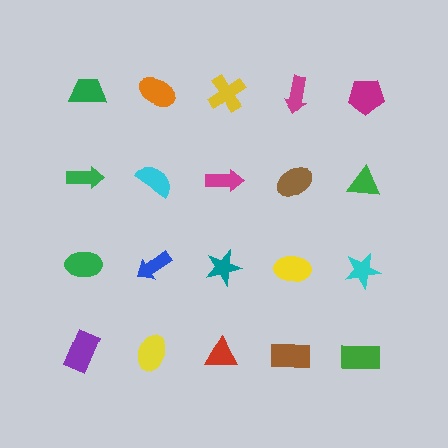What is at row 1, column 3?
A yellow cross.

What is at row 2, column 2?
A cyan semicircle.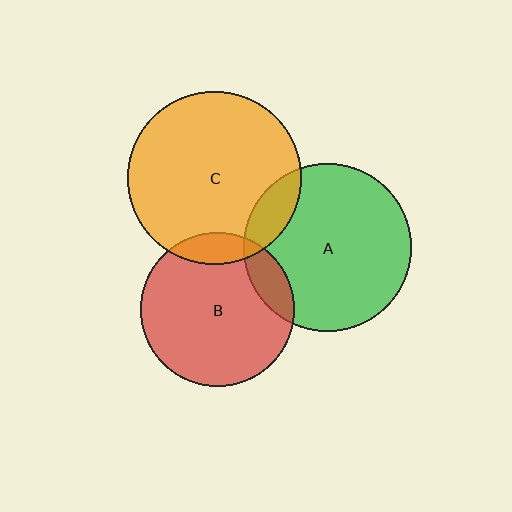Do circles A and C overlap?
Yes.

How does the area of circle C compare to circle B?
Approximately 1.3 times.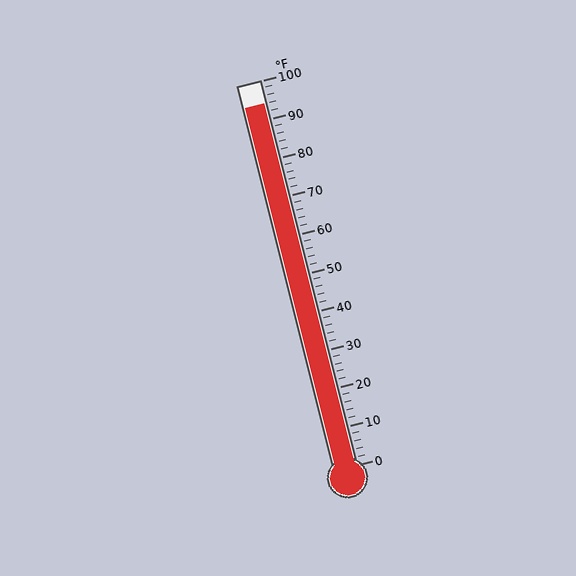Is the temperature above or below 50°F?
The temperature is above 50°F.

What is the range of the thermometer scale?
The thermometer scale ranges from 0°F to 100°F.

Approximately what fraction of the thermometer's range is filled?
The thermometer is filled to approximately 95% of its range.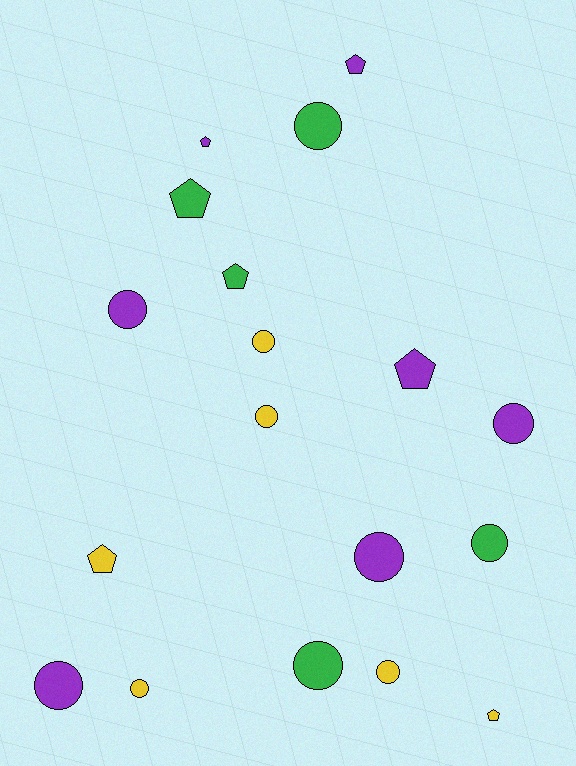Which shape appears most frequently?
Circle, with 11 objects.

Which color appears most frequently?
Purple, with 7 objects.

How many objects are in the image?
There are 18 objects.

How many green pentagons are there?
There are 2 green pentagons.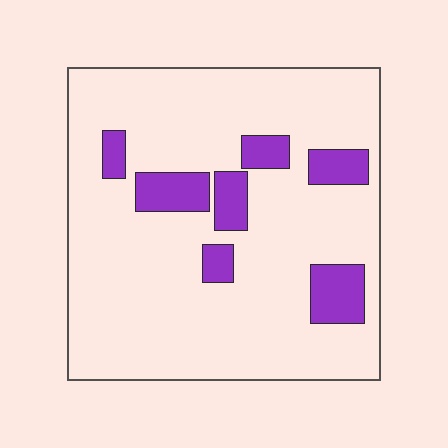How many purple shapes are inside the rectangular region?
7.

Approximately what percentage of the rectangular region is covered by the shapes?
Approximately 15%.